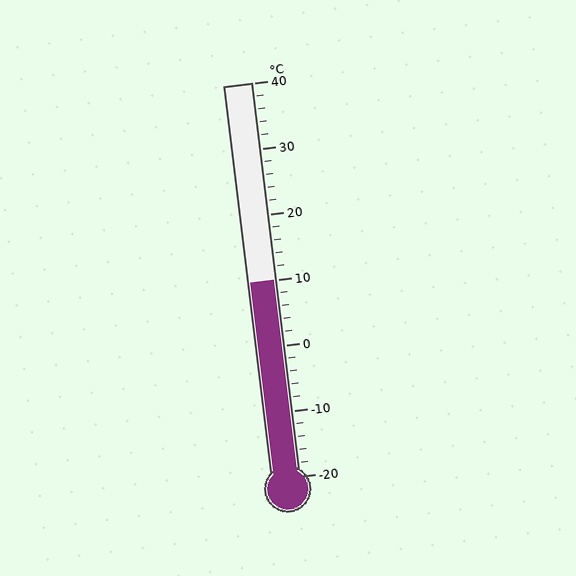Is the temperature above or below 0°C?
The temperature is above 0°C.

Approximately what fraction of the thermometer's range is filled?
The thermometer is filled to approximately 50% of its range.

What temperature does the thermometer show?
The thermometer shows approximately 10°C.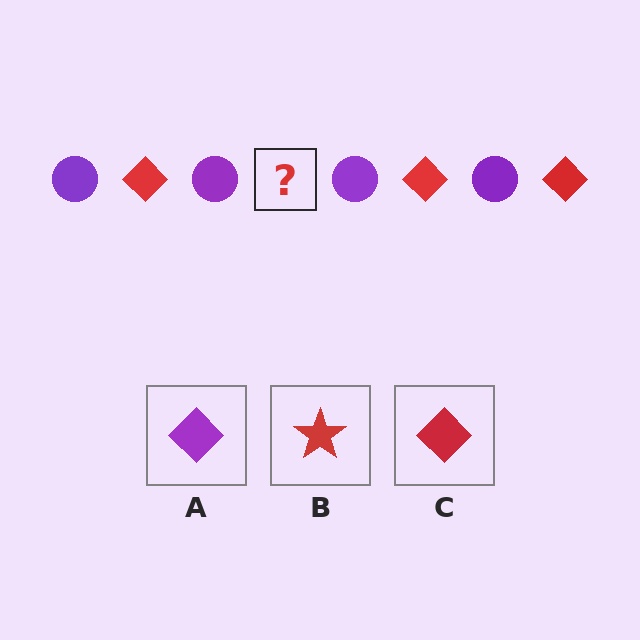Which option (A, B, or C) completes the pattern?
C.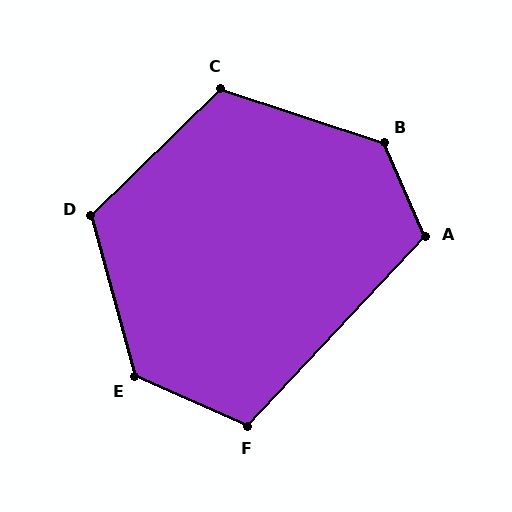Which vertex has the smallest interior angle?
F, at approximately 109 degrees.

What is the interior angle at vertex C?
Approximately 118 degrees (obtuse).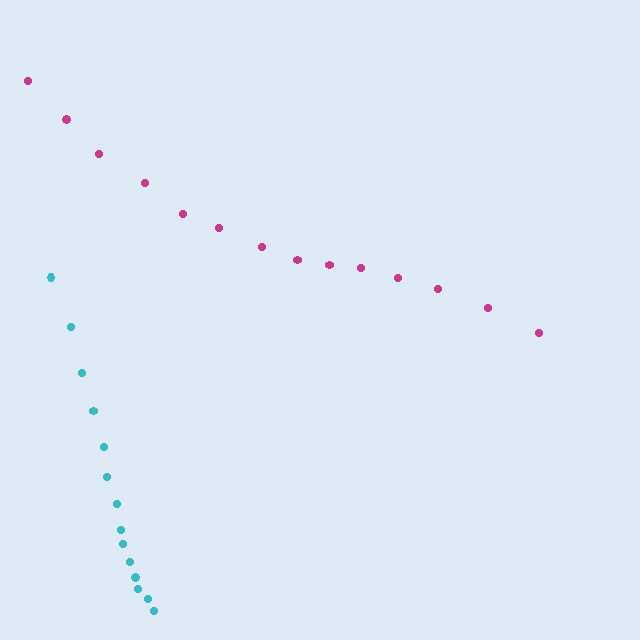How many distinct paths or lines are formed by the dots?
There are 2 distinct paths.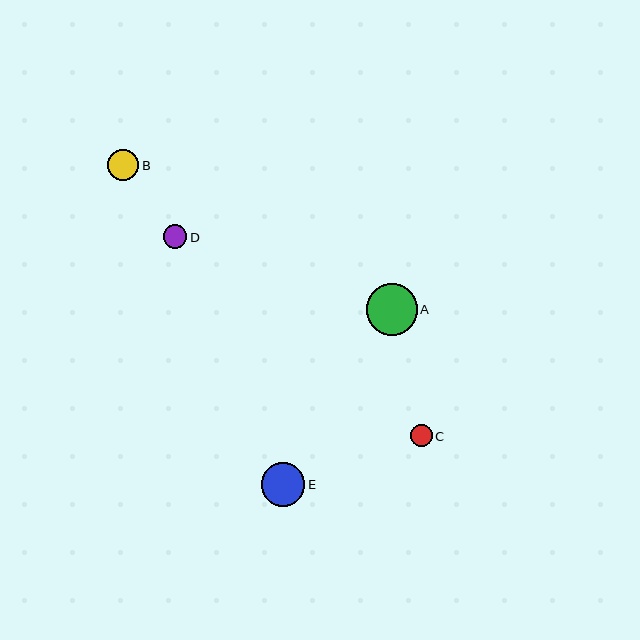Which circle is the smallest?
Circle C is the smallest with a size of approximately 22 pixels.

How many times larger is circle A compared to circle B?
Circle A is approximately 1.6 times the size of circle B.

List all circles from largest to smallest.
From largest to smallest: A, E, B, D, C.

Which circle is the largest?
Circle A is the largest with a size of approximately 51 pixels.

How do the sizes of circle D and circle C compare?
Circle D and circle C are approximately the same size.